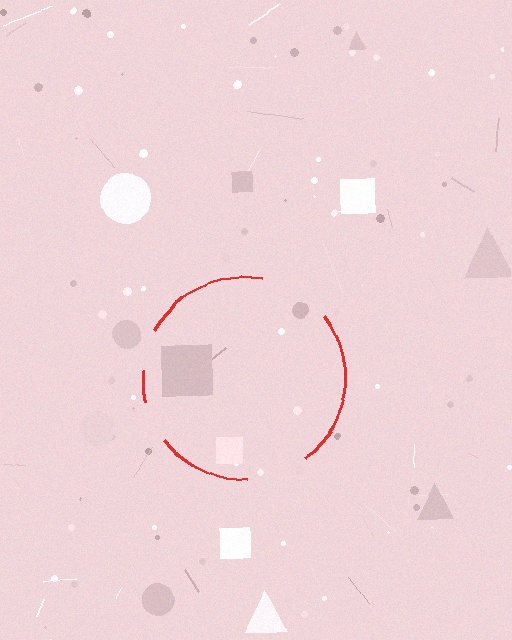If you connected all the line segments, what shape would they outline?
They would outline a circle.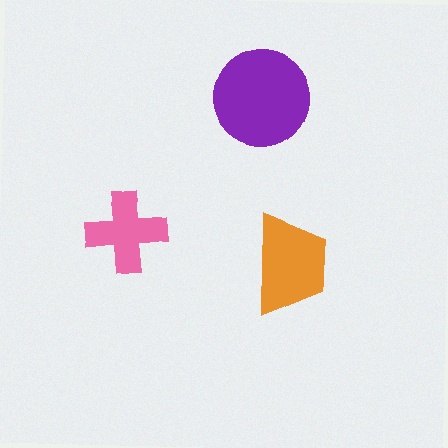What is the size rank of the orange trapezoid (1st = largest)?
2nd.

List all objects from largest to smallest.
The purple circle, the orange trapezoid, the pink cross.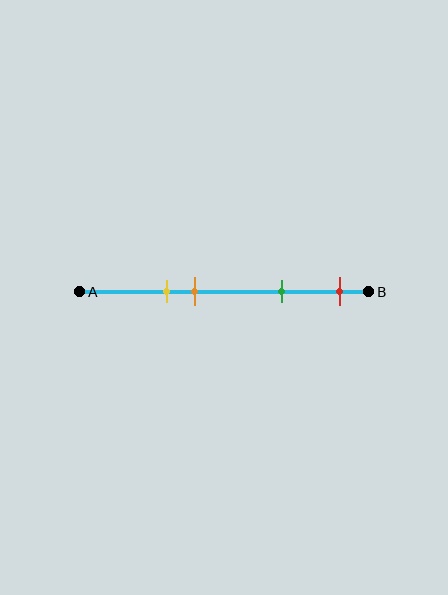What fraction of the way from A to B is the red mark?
The red mark is approximately 90% (0.9) of the way from A to B.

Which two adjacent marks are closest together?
The yellow and orange marks are the closest adjacent pair.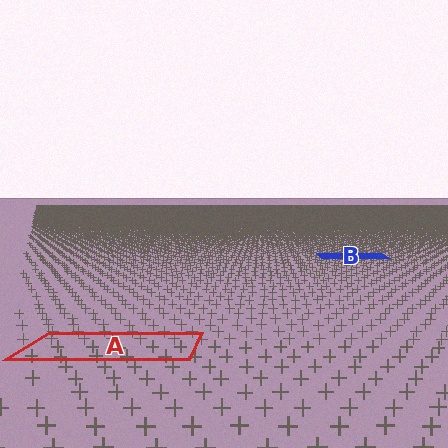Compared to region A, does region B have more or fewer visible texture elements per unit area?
Region B has more texture elements per unit area — they are packed more densely because it is farther away.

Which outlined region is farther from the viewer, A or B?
Region B is farther from the viewer — the texture elements inside it appear smaller and more densely packed.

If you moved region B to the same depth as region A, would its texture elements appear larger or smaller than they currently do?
They would appear larger. At a closer depth, the same texture elements are projected at a bigger on-screen size.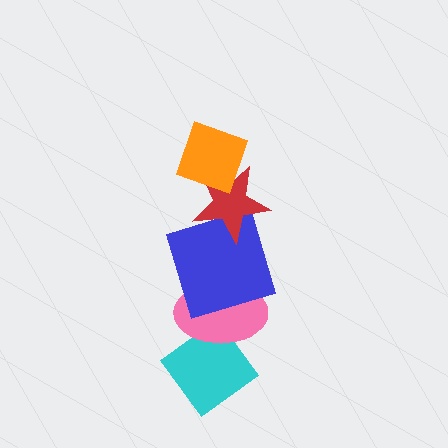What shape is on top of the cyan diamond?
The pink ellipse is on top of the cyan diamond.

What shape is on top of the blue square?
The red star is on top of the blue square.